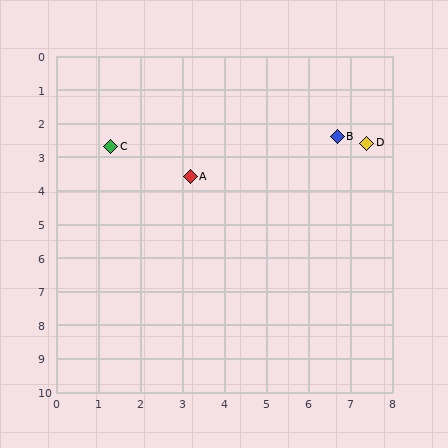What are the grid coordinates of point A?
Point A is at approximately (3.2, 3.6).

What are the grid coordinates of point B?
Point B is at approximately (6.7, 2.4).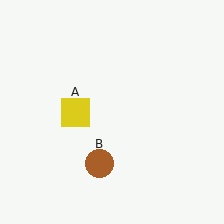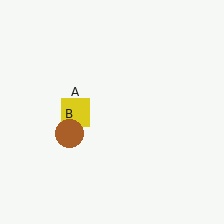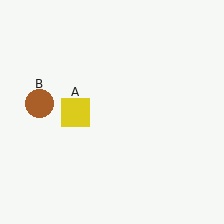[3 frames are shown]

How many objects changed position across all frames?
1 object changed position: brown circle (object B).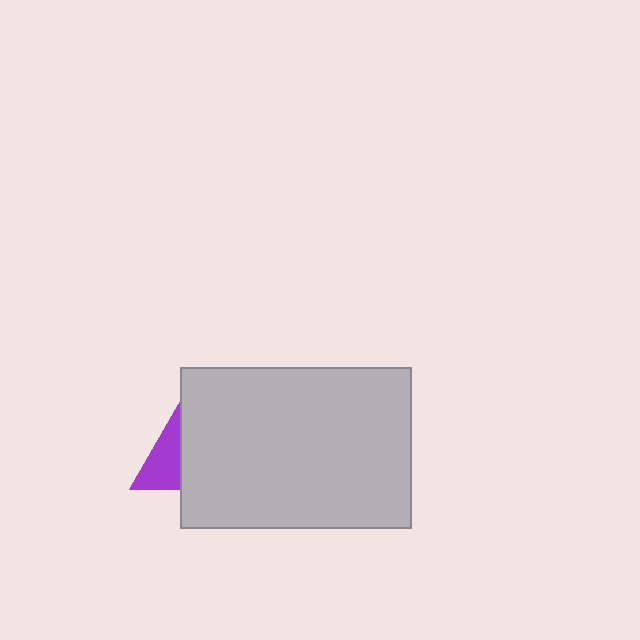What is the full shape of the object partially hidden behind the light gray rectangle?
The partially hidden object is a purple triangle.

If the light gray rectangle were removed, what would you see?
You would see the complete purple triangle.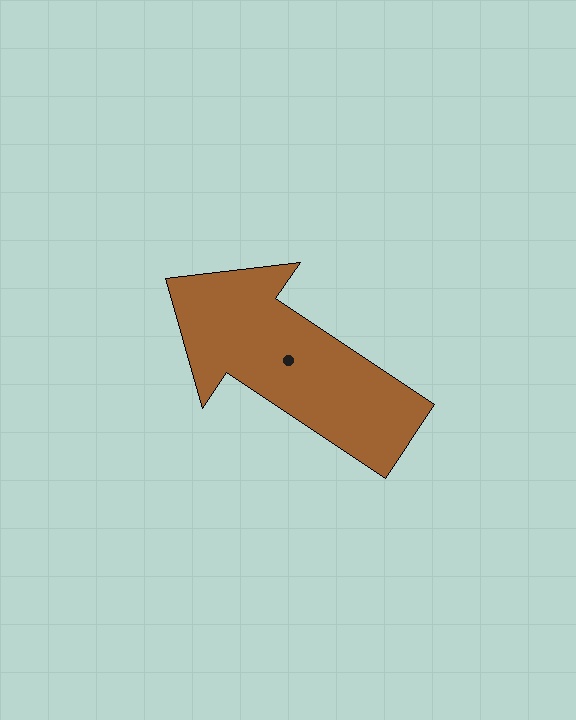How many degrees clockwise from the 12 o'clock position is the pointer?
Approximately 304 degrees.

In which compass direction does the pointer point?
Northwest.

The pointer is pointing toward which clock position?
Roughly 10 o'clock.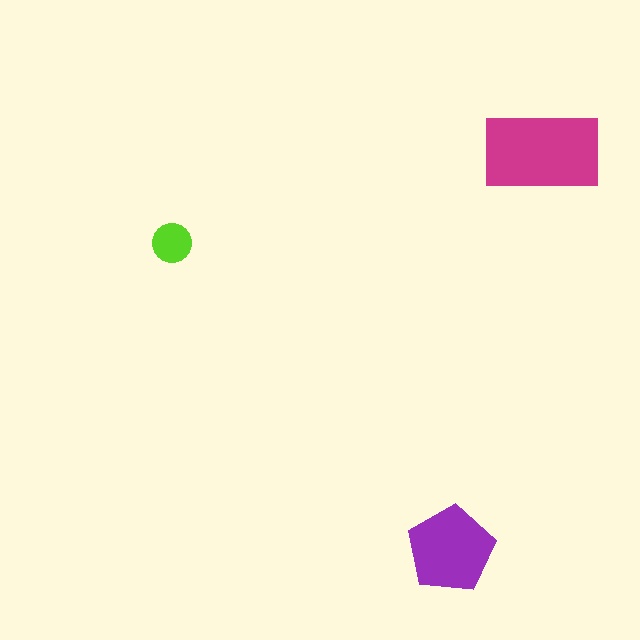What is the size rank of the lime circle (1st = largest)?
3rd.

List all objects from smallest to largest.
The lime circle, the purple pentagon, the magenta rectangle.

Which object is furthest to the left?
The lime circle is leftmost.